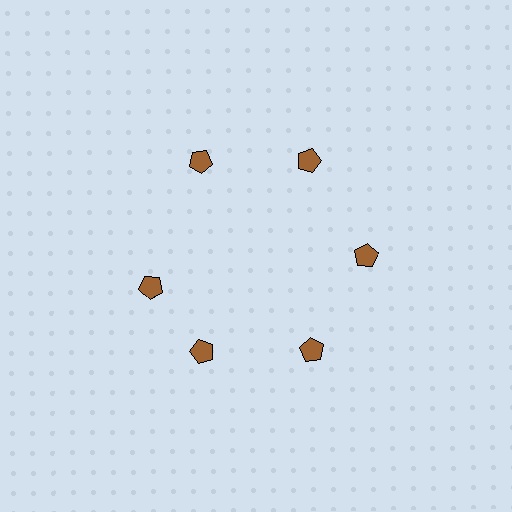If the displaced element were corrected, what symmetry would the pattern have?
It would have 6-fold rotational symmetry — the pattern would map onto itself every 60 degrees.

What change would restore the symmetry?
The symmetry would be restored by rotating it back into even spacing with its neighbors so that all 6 pentagons sit at equal angles and equal distance from the center.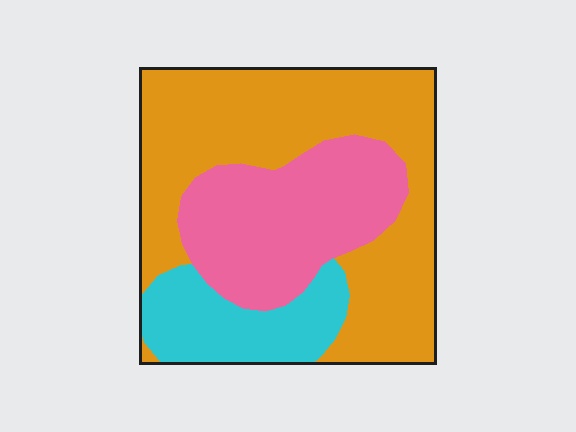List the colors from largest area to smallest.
From largest to smallest: orange, pink, cyan.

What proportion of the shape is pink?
Pink takes up about one third (1/3) of the shape.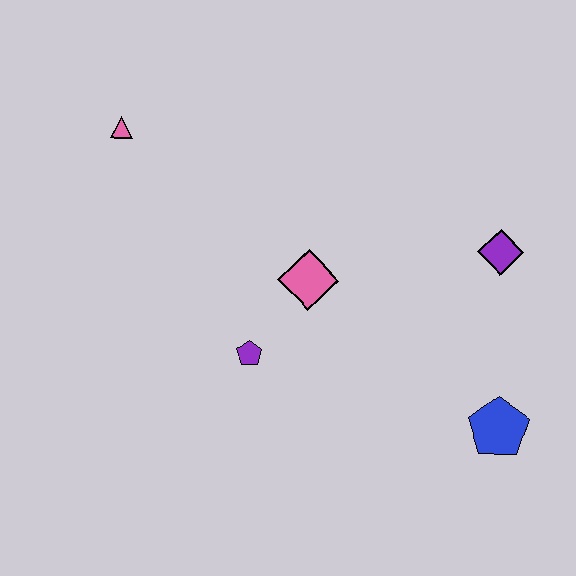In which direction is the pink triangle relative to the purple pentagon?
The pink triangle is above the purple pentagon.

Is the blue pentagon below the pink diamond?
Yes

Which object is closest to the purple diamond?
The blue pentagon is closest to the purple diamond.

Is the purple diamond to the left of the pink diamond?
No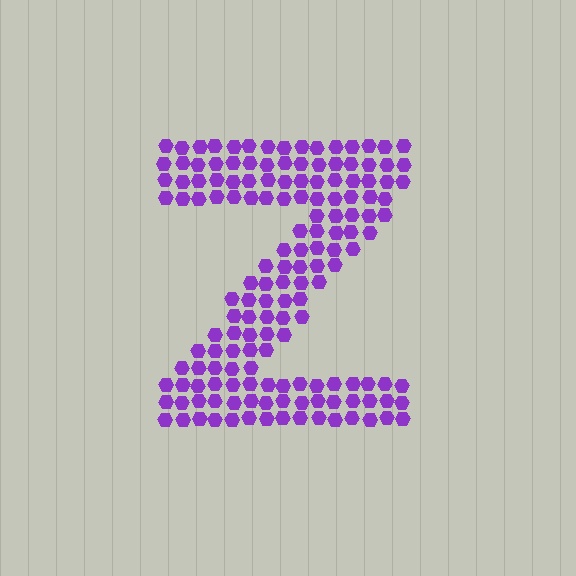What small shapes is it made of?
It is made of small hexagons.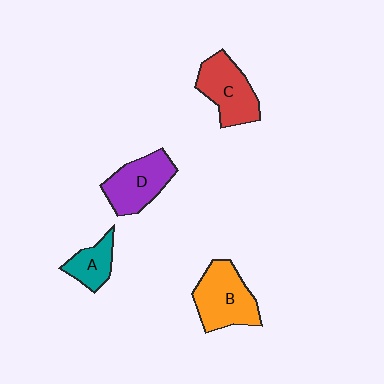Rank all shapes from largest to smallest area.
From largest to smallest: B (orange), C (red), D (purple), A (teal).